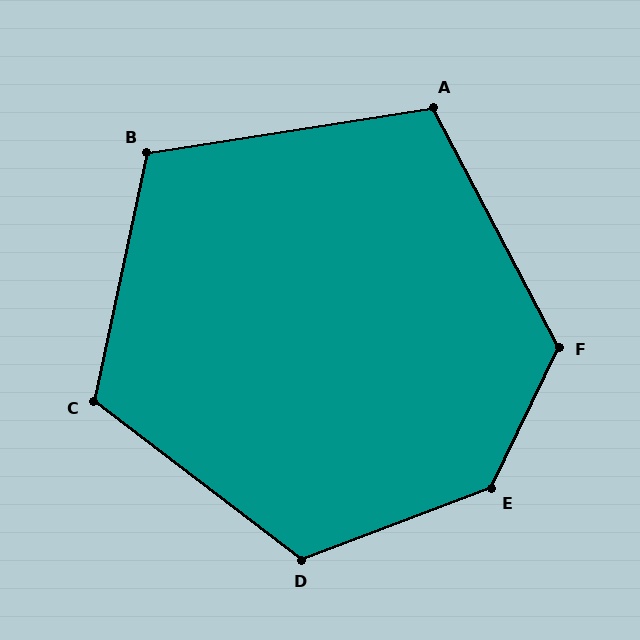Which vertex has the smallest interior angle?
A, at approximately 109 degrees.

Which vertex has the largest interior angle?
E, at approximately 136 degrees.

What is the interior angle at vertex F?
Approximately 127 degrees (obtuse).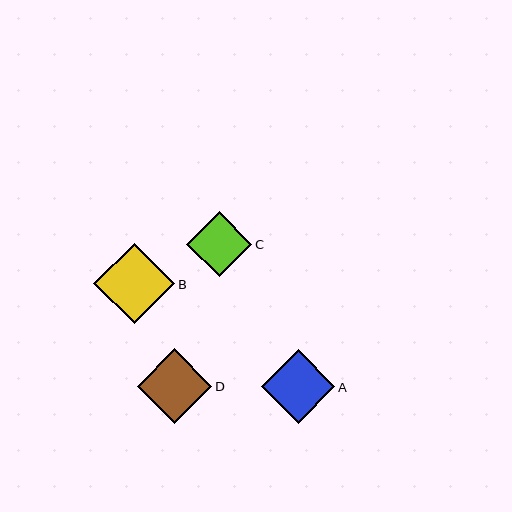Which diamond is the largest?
Diamond B is the largest with a size of approximately 81 pixels.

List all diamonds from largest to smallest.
From largest to smallest: B, D, A, C.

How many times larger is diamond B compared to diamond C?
Diamond B is approximately 1.2 times the size of diamond C.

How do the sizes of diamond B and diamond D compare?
Diamond B and diamond D are approximately the same size.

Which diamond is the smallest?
Diamond C is the smallest with a size of approximately 65 pixels.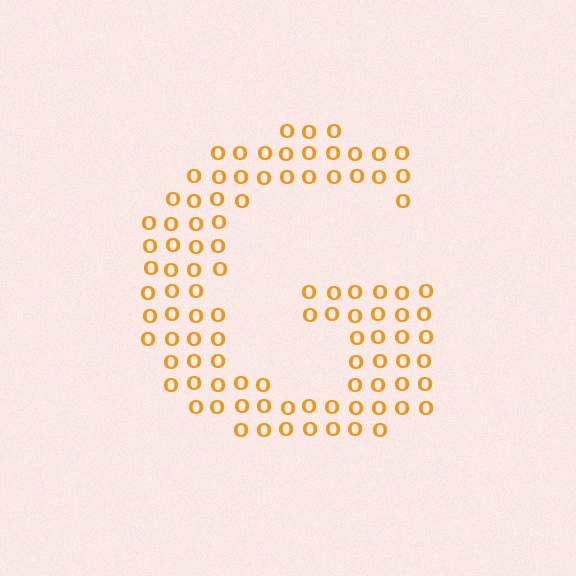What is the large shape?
The large shape is the letter G.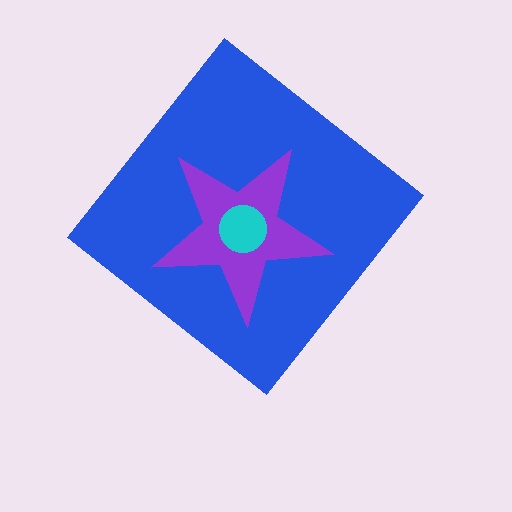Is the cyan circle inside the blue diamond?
Yes.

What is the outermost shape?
The blue diamond.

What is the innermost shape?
The cyan circle.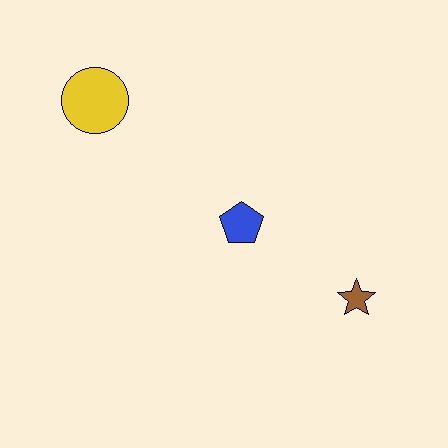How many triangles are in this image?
There are no triangles.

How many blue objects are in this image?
There is 1 blue object.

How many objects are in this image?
There are 3 objects.